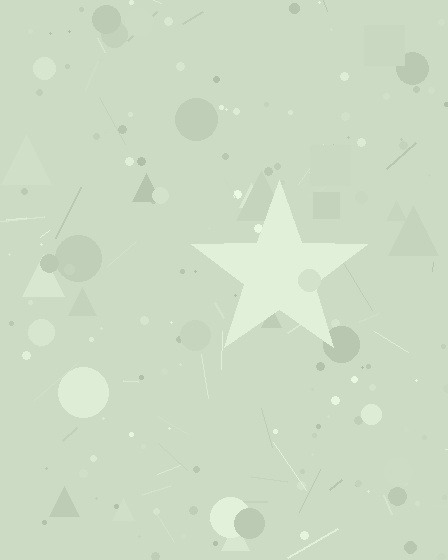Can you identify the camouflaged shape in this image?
The camouflaged shape is a star.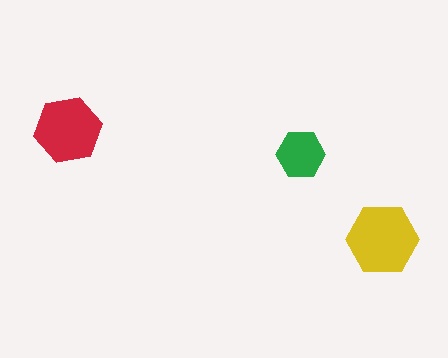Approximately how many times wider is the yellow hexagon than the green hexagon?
About 1.5 times wider.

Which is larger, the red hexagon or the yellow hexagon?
The yellow one.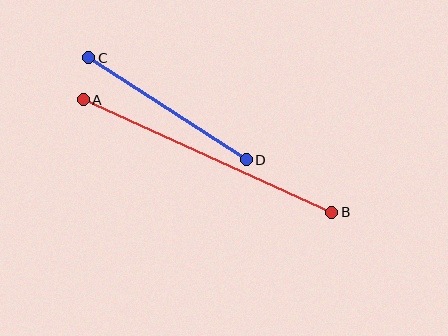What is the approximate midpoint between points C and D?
The midpoint is at approximately (168, 109) pixels.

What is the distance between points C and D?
The distance is approximately 187 pixels.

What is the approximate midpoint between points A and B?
The midpoint is at approximately (208, 156) pixels.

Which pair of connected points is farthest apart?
Points A and B are farthest apart.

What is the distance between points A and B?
The distance is approximately 272 pixels.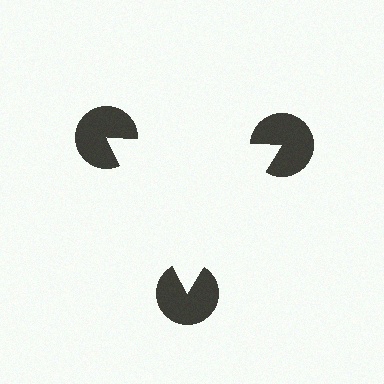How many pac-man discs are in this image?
There are 3 — one at each vertex of the illusory triangle.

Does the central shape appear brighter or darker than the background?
It typically appears slightly brighter than the background, even though no actual brightness change is drawn.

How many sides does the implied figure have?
3 sides.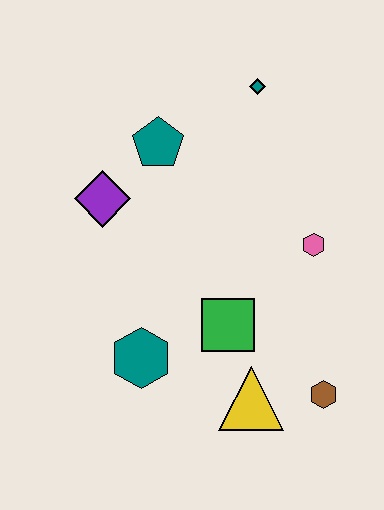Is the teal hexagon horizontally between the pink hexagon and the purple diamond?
Yes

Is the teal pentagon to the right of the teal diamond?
No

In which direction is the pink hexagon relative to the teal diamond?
The pink hexagon is below the teal diamond.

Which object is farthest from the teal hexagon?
The teal diamond is farthest from the teal hexagon.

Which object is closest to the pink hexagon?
The green square is closest to the pink hexagon.